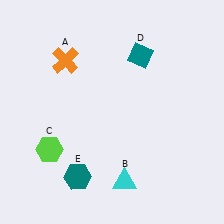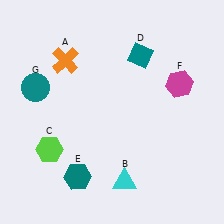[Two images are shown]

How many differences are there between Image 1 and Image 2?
There are 2 differences between the two images.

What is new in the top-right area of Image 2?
A magenta hexagon (F) was added in the top-right area of Image 2.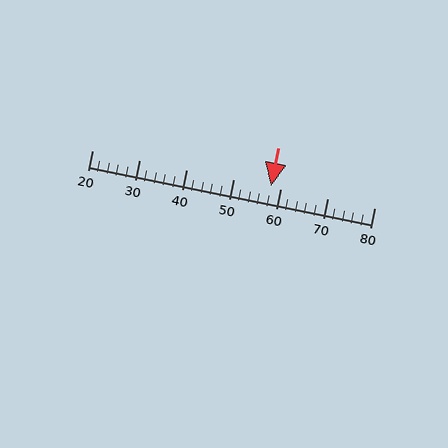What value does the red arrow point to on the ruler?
The red arrow points to approximately 58.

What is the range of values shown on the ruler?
The ruler shows values from 20 to 80.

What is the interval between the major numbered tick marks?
The major tick marks are spaced 10 units apart.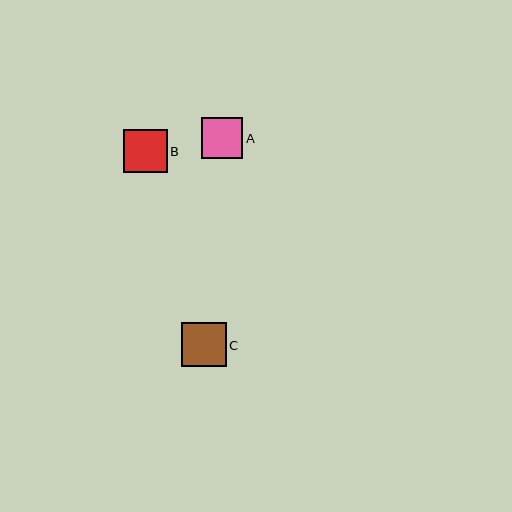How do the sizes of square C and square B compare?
Square C and square B are approximately the same size.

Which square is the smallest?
Square A is the smallest with a size of approximately 41 pixels.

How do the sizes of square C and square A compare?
Square C and square A are approximately the same size.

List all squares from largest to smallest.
From largest to smallest: C, B, A.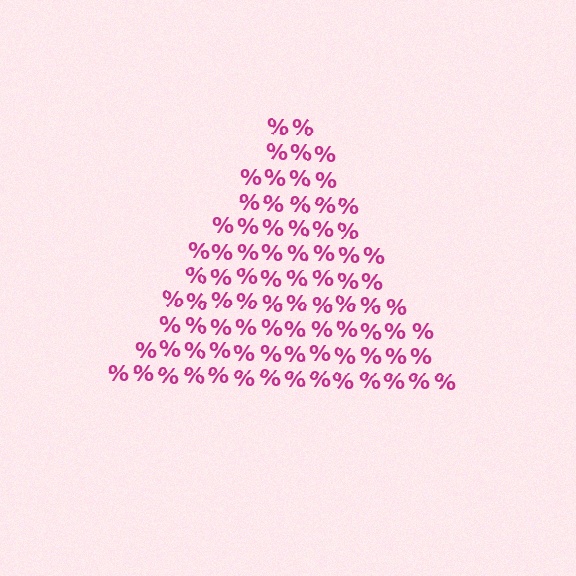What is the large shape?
The large shape is a triangle.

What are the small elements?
The small elements are percent signs.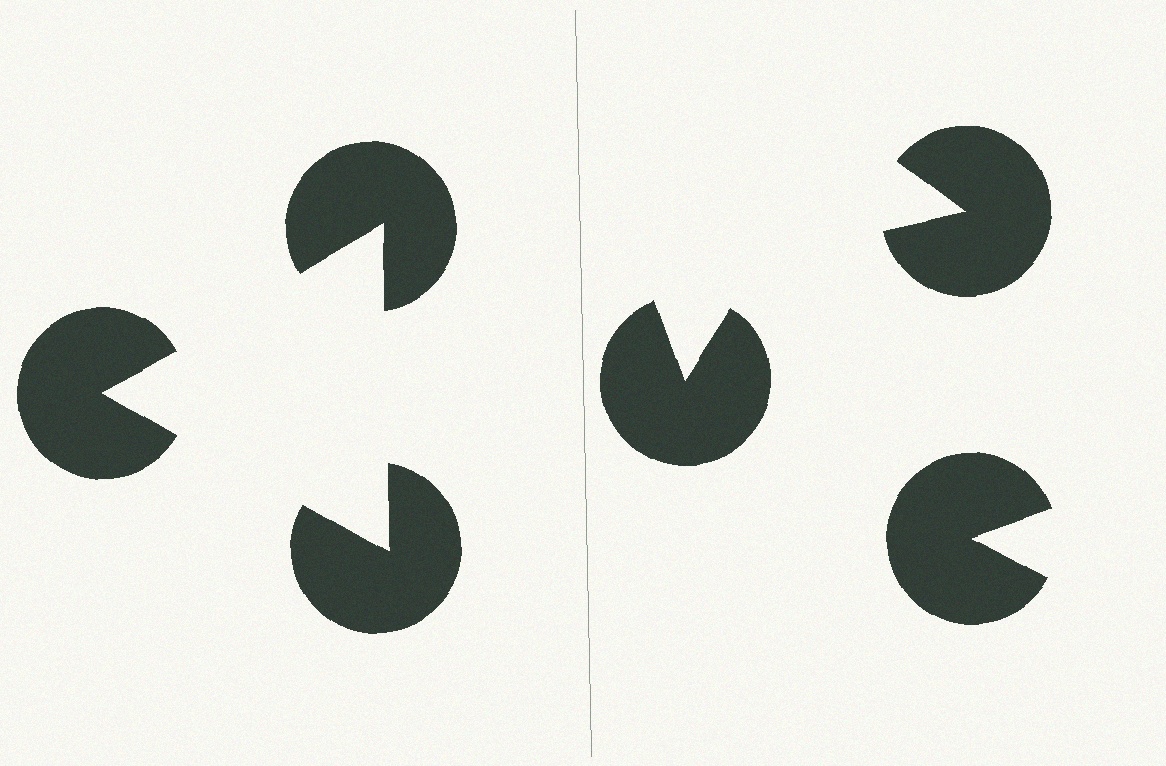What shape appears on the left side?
An illusory triangle.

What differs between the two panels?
The pac-man discs are positioned identically on both sides; only the wedge orientations differ. On the left they align to a triangle; on the right they are misaligned.